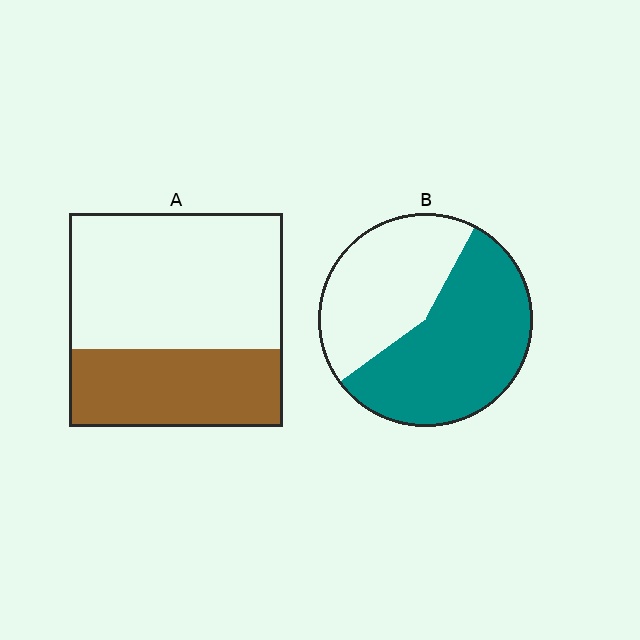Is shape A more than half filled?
No.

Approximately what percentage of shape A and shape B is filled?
A is approximately 35% and B is approximately 55%.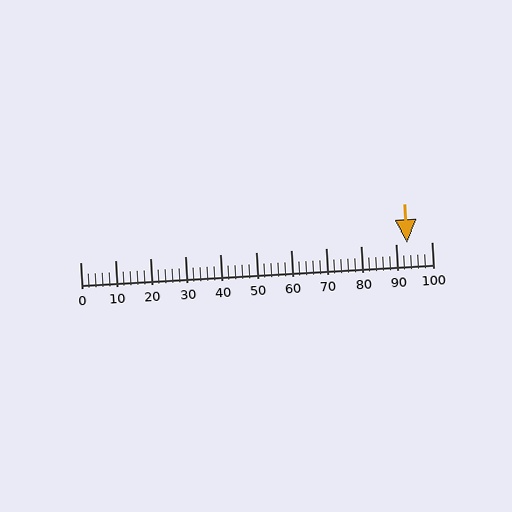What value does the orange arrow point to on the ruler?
The orange arrow points to approximately 93.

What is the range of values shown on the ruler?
The ruler shows values from 0 to 100.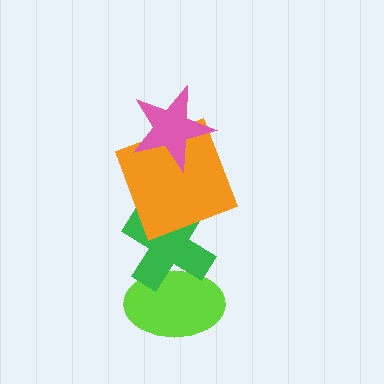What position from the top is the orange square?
The orange square is 2nd from the top.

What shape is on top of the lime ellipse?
The green cross is on top of the lime ellipse.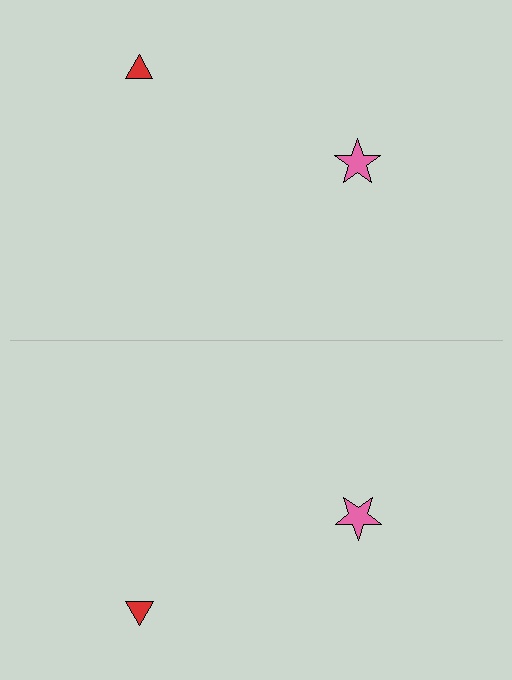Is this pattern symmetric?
Yes, this pattern has bilateral (reflection) symmetry.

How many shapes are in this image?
There are 4 shapes in this image.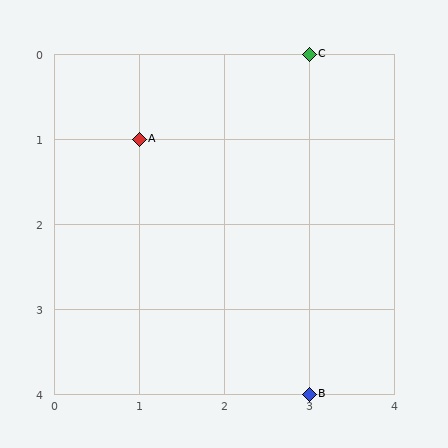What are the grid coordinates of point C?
Point C is at grid coordinates (3, 0).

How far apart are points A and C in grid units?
Points A and C are 2 columns and 1 row apart (about 2.2 grid units diagonally).